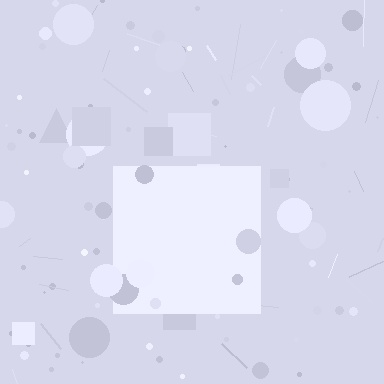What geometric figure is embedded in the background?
A square is embedded in the background.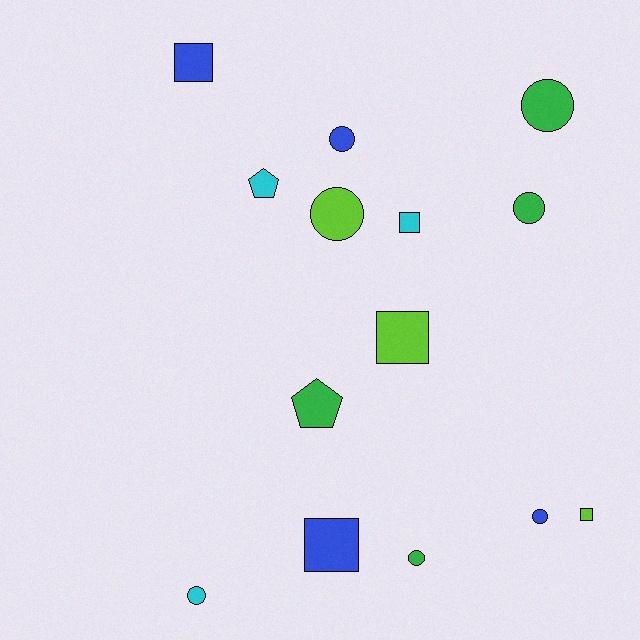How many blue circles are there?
There are 2 blue circles.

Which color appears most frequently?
Blue, with 4 objects.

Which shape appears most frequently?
Circle, with 7 objects.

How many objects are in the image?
There are 14 objects.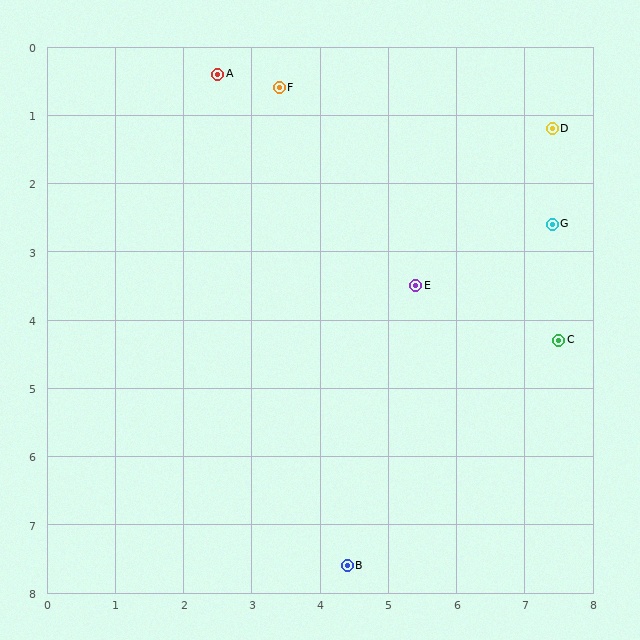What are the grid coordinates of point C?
Point C is at approximately (7.5, 4.3).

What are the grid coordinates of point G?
Point G is at approximately (7.4, 2.6).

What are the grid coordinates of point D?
Point D is at approximately (7.4, 1.2).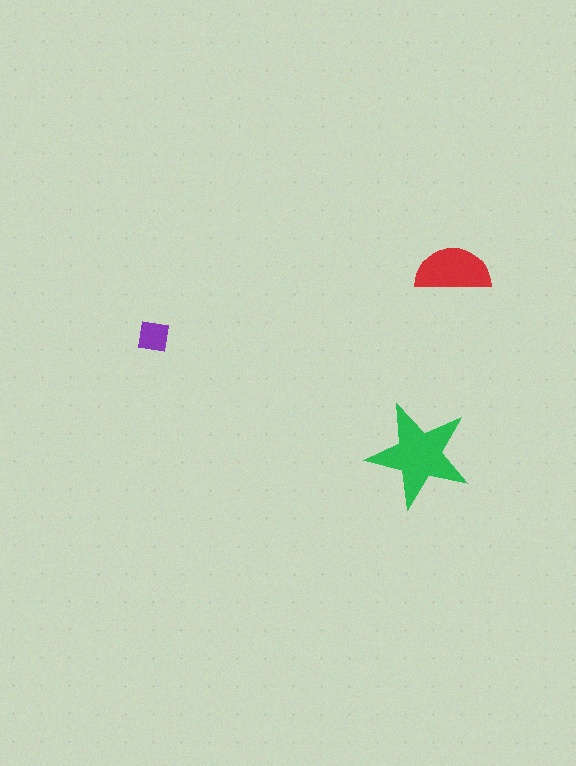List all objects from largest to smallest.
The green star, the red semicircle, the purple square.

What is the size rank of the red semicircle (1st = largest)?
2nd.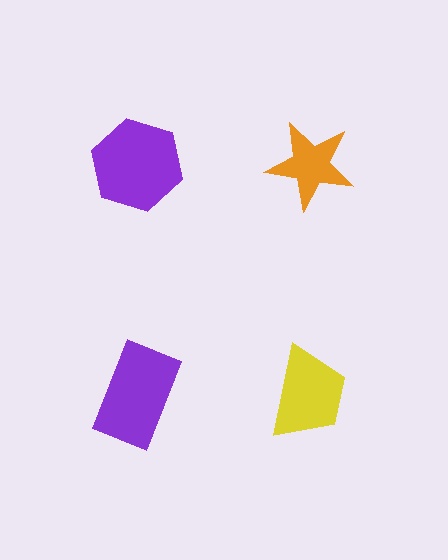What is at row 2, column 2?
A yellow trapezoid.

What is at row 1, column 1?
A purple hexagon.